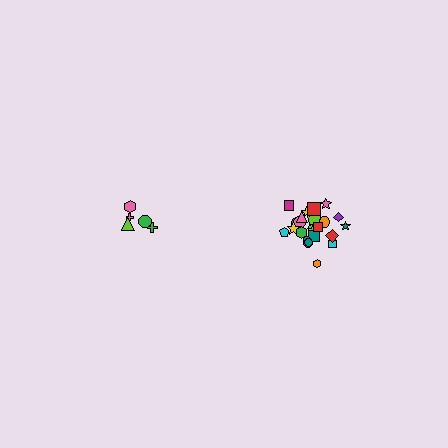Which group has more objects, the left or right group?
The right group.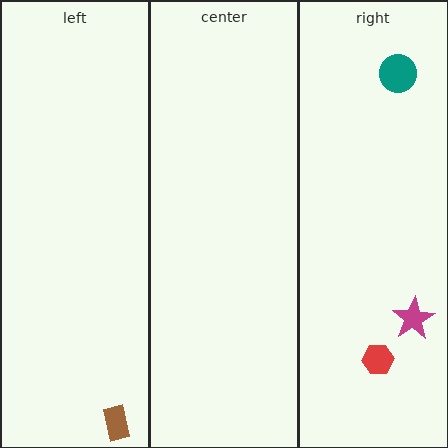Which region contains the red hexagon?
The right region.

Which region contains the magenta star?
The right region.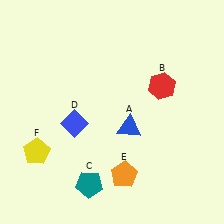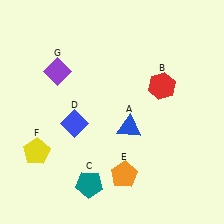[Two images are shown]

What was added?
A purple diamond (G) was added in Image 2.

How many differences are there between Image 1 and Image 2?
There is 1 difference between the two images.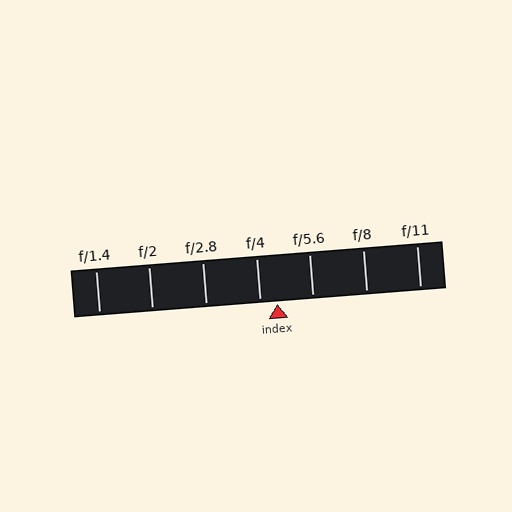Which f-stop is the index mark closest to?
The index mark is closest to f/4.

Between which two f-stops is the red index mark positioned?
The index mark is between f/4 and f/5.6.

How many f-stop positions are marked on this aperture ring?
There are 7 f-stop positions marked.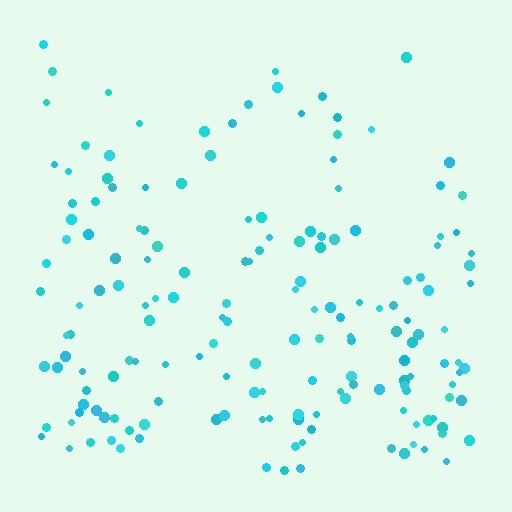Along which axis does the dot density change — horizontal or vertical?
Vertical.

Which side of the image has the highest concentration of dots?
The bottom.